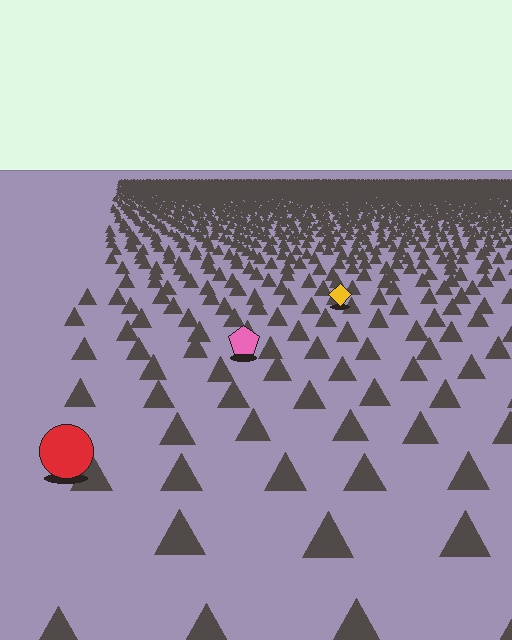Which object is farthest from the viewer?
The yellow diamond is farthest from the viewer. It appears smaller and the ground texture around it is denser.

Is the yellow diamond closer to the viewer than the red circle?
No. The red circle is closer — you can tell from the texture gradient: the ground texture is coarser near it.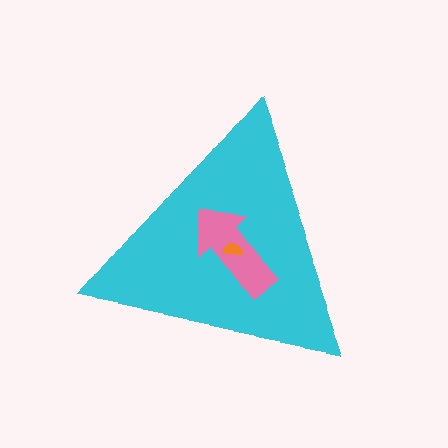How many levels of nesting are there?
3.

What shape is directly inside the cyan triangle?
The pink arrow.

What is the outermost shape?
The cyan triangle.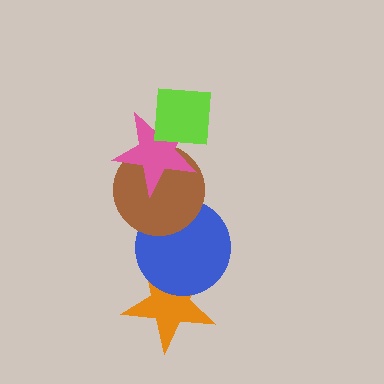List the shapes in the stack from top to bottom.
From top to bottom: the lime square, the pink star, the brown circle, the blue circle, the orange star.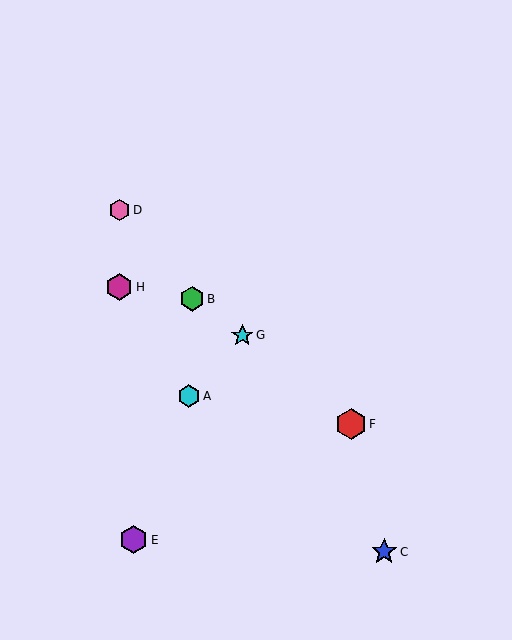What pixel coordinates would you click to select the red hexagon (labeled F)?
Click at (351, 424) to select the red hexagon F.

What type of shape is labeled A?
Shape A is a cyan hexagon.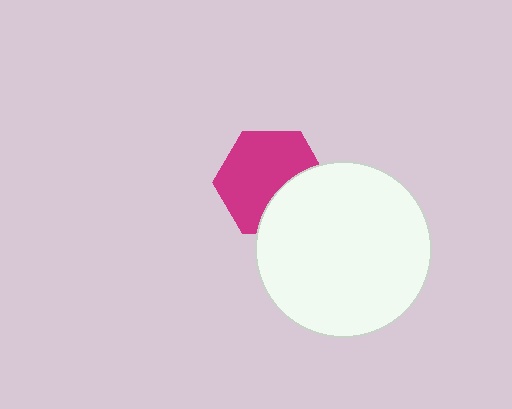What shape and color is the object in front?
The object in front is a white circle.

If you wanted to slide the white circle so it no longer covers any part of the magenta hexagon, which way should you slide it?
Slide it toward the lower-right — that is the most direct way to separate the two shapes.